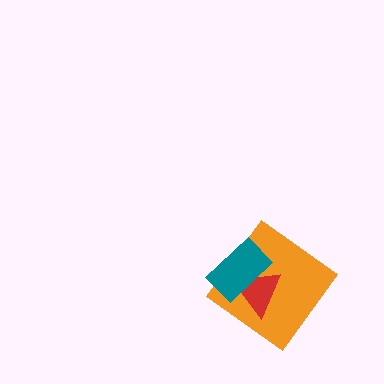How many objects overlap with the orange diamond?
2 objects overlap with the orange diamond.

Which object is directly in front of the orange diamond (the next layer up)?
The red triangle is directly in front of the orange diamond.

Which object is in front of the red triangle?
The teal rectangle is in front of the red triangle.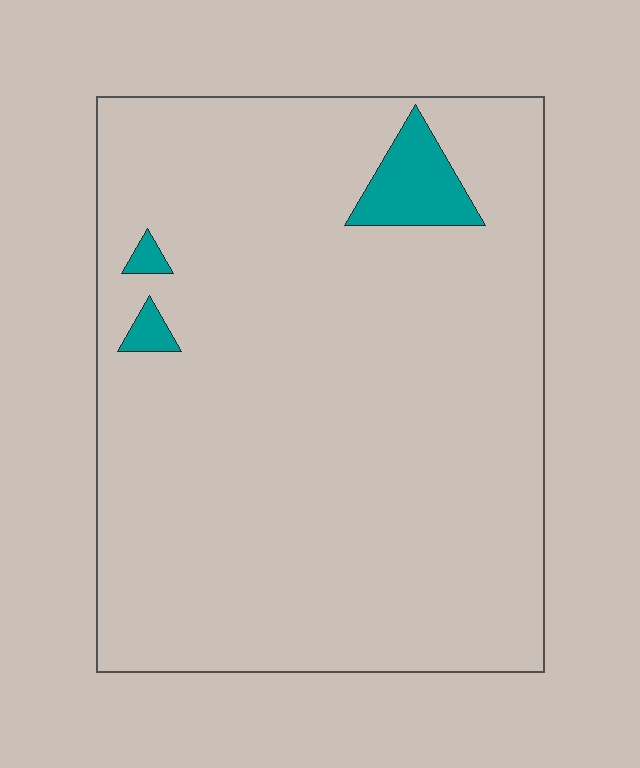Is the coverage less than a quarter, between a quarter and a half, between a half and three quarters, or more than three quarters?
Less than a quarter.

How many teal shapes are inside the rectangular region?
3.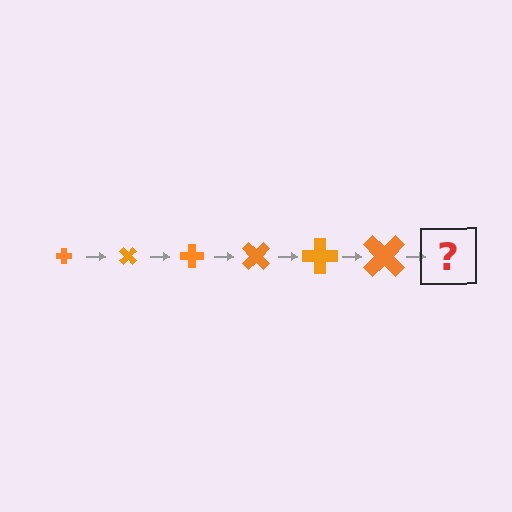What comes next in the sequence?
The next element should be a cross, larger than the previous one and rotated 270 degrees from the start.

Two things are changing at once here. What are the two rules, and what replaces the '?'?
The two rules are that the cross grows larger each step and it rotates 45 degrees each step. The '?' should be a cross, larger than the previous one and rotated 270 degrees from the start.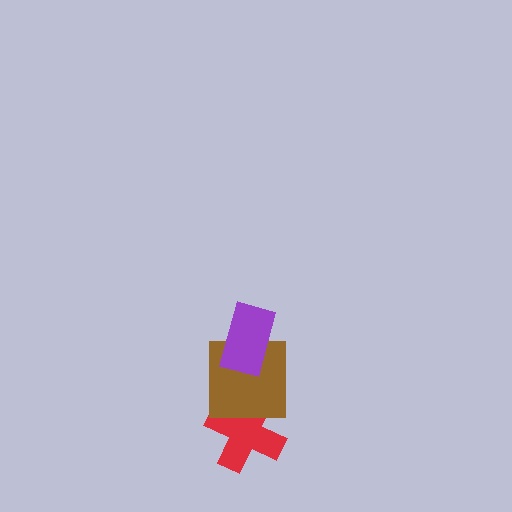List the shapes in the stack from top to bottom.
From top to bottom: the purple rectangle, the brown square, the red cross.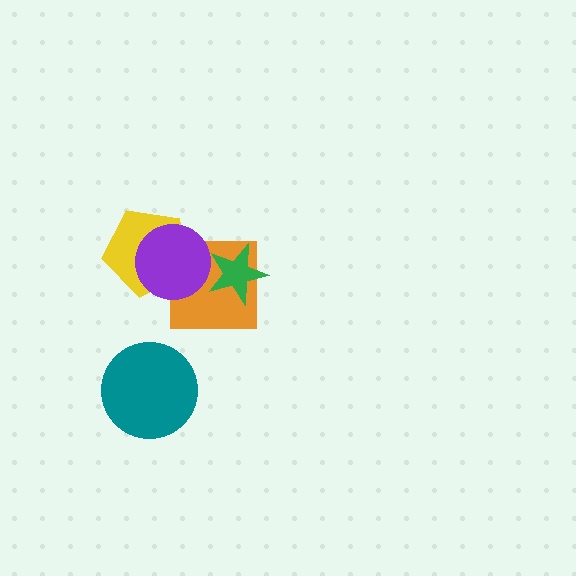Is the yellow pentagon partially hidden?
Yes, it is partially covered by another shape.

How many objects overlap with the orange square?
3 objects overlap with the orange square.